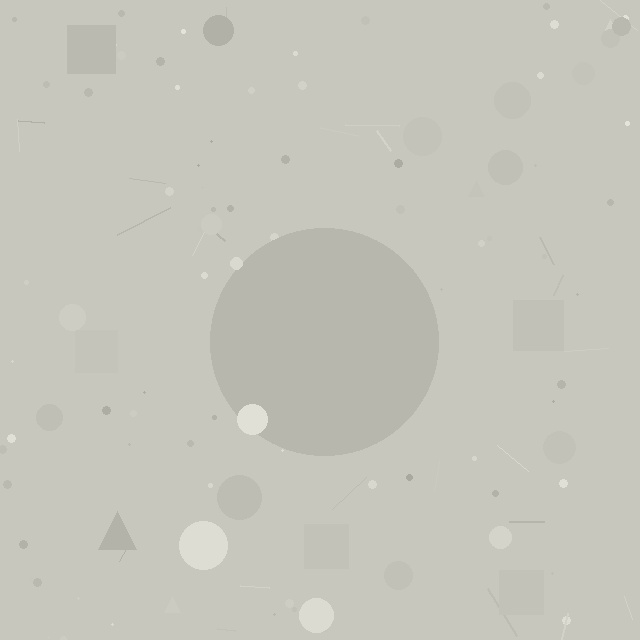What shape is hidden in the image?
A circle is hidden in the image.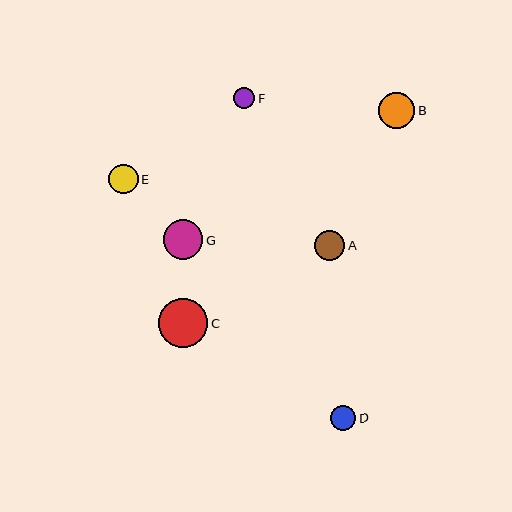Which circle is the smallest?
Circle F is the smallest with a size of approximately 21 pixels.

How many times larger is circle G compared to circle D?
Circle G is approximately 1.5 times the size of circle D.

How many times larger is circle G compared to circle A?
Circle G is approximately 1.3 times the size of circle A.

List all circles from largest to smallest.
From largest to smallest: C, G, B, A, E, D, F.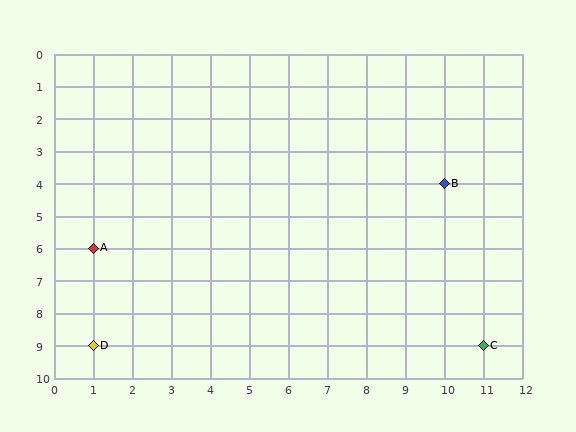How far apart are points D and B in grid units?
Points D and B are 9 columns and 5 rows apart (about 10.3 grid units diagonally).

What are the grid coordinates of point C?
Point C is at grid coordinates (11, 9).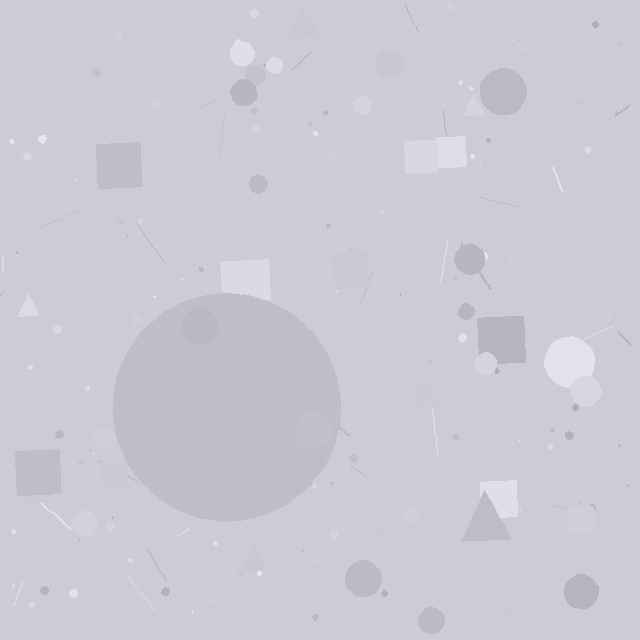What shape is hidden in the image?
A circle is hidden in the image.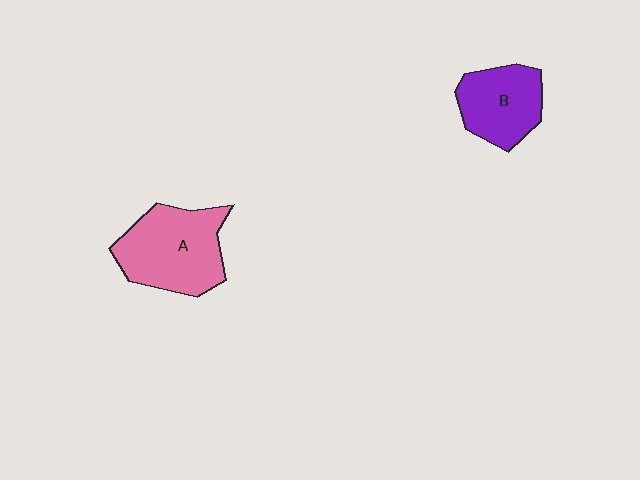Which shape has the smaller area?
Shape B (purple).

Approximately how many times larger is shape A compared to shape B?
Approximately 1.4 times.